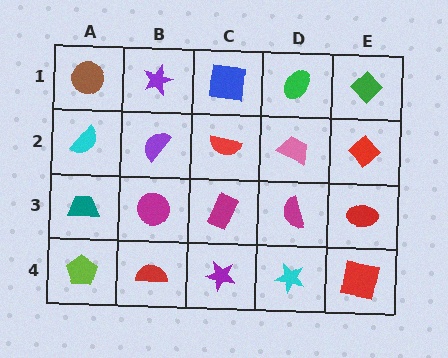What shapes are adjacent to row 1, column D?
A pink trapezoid (row 2, column D), a blue square (row 1, column C), a green diamond (row 1, column E).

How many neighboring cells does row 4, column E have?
2.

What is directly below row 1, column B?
A purple semicircle.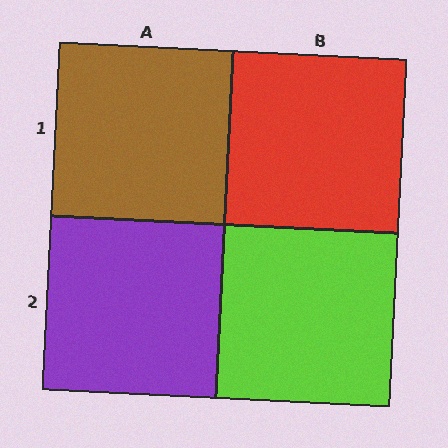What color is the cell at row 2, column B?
Lime.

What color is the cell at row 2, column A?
Purple.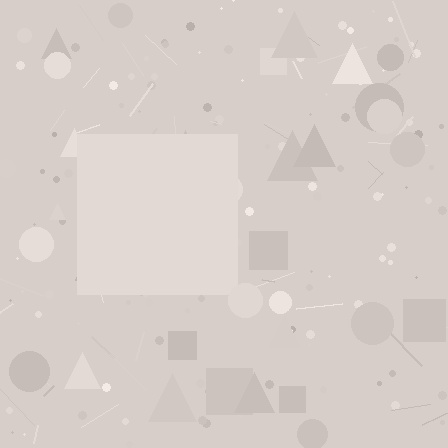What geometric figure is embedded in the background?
A square is embedded in the background.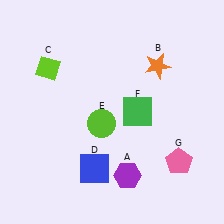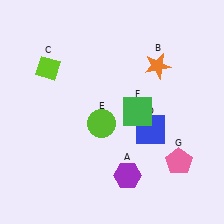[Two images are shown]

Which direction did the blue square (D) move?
The blue square (D) moved right.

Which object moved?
The blue square (D) moved right.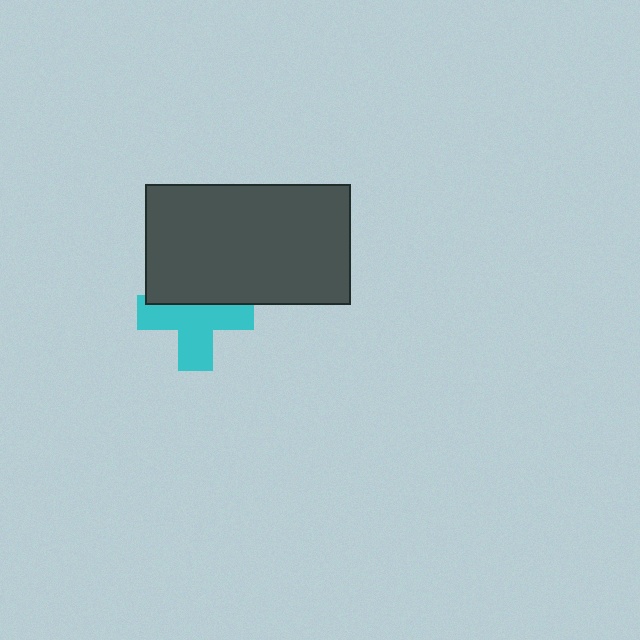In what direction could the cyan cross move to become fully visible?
The cyan cross could move down. That would shift it out from behind the dark gray rectangle entirely.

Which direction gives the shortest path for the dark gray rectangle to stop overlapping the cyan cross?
Moving up gives the shortest separation.